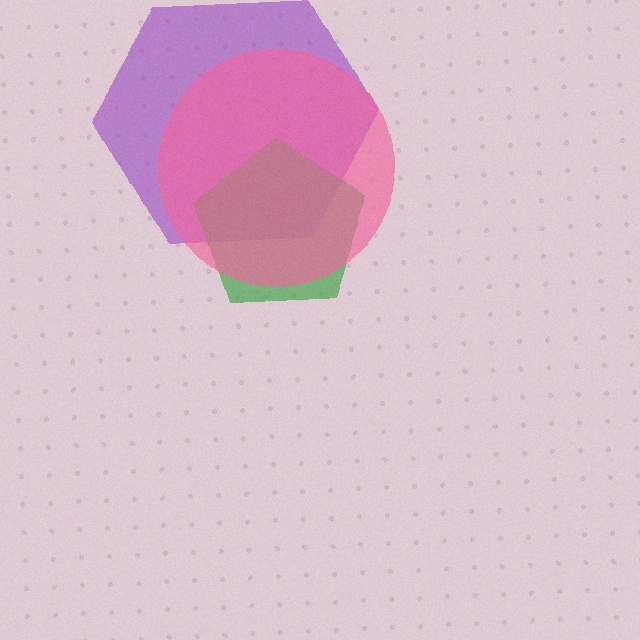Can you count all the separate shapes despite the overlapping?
Yes, there are 3 separate shapes.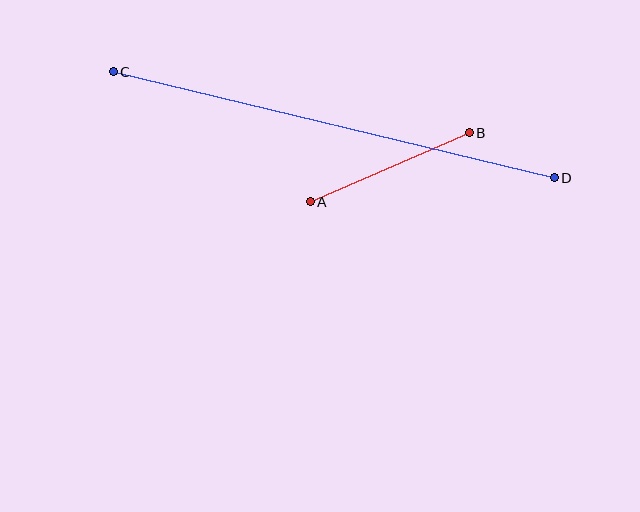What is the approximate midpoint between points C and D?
The midpoint is at approximately (334, 125) pixels.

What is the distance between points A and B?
The distance is approximately 173 pixels.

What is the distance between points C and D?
The distance is approximately 454 pixels.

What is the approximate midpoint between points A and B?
The midpoint is at approximately (390, 167) pixels.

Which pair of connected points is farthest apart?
Points C and D are farthest apart.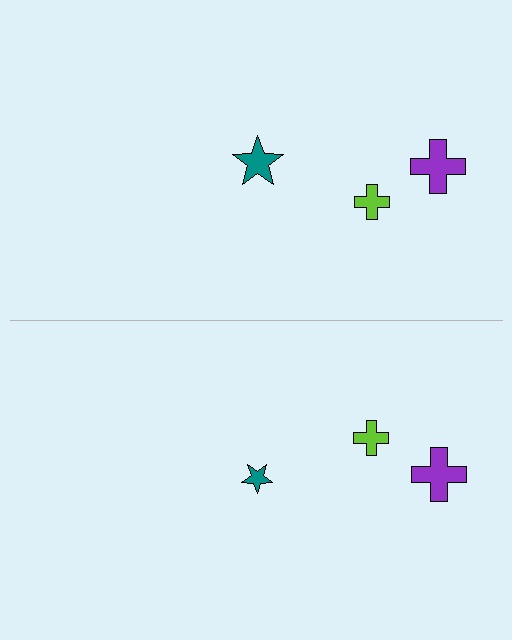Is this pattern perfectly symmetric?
No, the pattern is not perfectly symmetric. The teal star on the bottom side has a different size than its mirror counterpart.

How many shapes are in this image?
There are 6 shapes in this image.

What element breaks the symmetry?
The teal star on the bottom side has a different size than its mirror counterpart.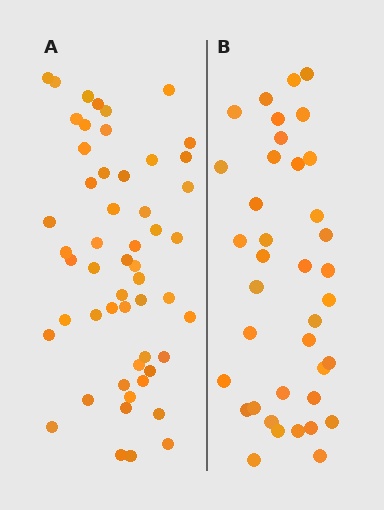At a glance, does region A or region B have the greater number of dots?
Region A (the left region) has more dots.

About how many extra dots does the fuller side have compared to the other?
Region A has approximately 15 more dots than region B.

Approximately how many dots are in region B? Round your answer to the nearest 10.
About 40 dots. (The exact count is 38, which rounds to 40.)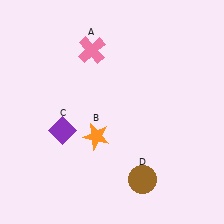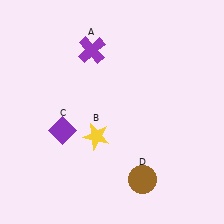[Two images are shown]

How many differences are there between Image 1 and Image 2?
There are 2 differences between the two images.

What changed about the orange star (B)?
In Image 1, B is orange. In Image 2, it changed to yellow.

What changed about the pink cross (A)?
In Image 1, A is pink. In Image 2, it changed to purple.